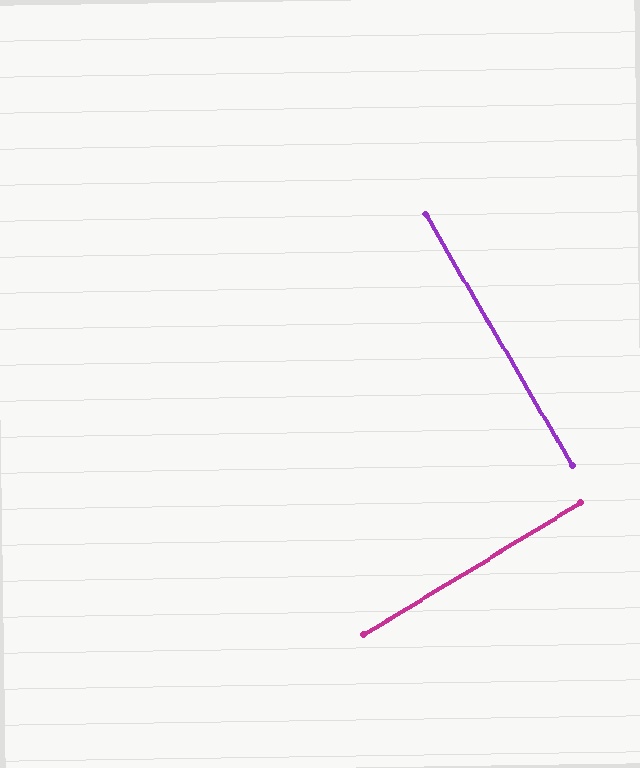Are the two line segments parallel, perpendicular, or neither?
Perpendicular — they meet at approximately 89°.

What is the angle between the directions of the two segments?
Approximately 89 degrees.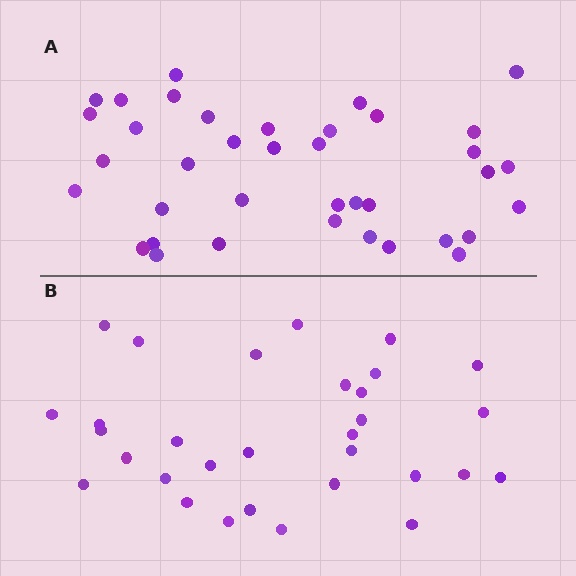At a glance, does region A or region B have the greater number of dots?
Region A (the top region) has more dots.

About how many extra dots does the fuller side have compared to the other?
Region A has roughly 8 or so more dots than region B.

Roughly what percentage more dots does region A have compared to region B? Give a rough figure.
About 25% more.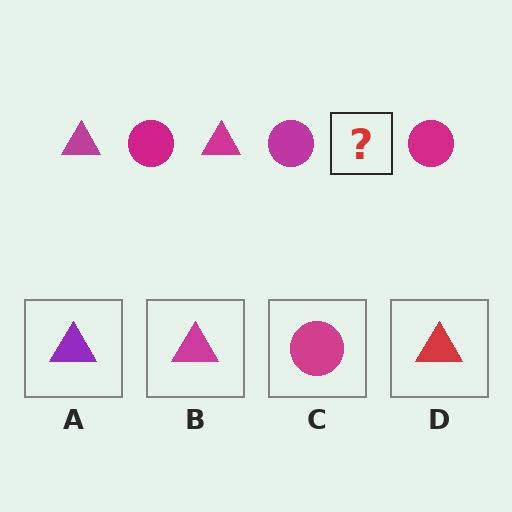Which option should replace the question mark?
Option B.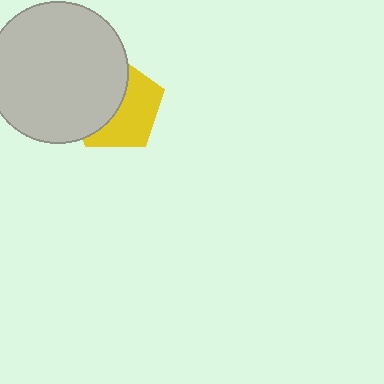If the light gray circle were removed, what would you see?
You would see the complete yellow pentagon.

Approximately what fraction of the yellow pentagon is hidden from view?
Roughly 49% of the yellow pentagon is hidden behind the light gray circle.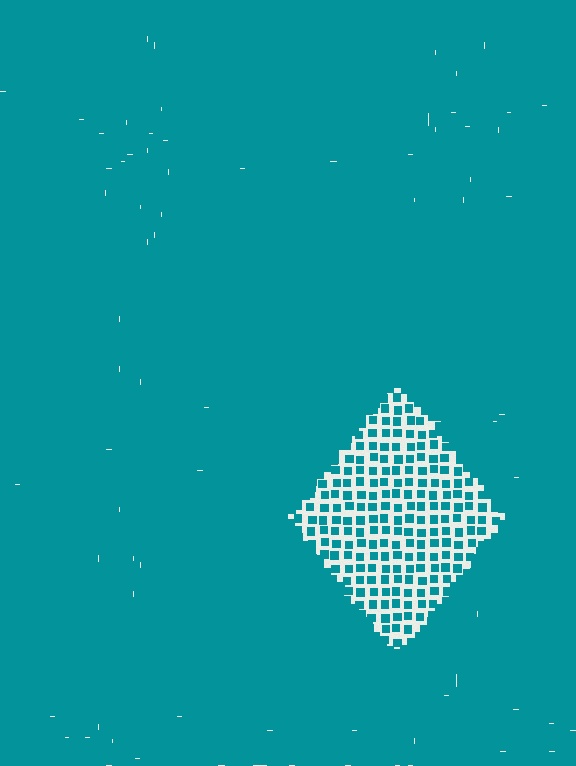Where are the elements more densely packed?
The elements are more densely packed outside the diamond boundary.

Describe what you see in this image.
The image contains small teal elements arranged at two different densities. A diamond-shaped region is visible where the elements are less densely packed than the surrounding area.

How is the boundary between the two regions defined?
The boundary is defined by a change in element density (approximately 3.0x ratio). All elements are the same color, size, and shape.